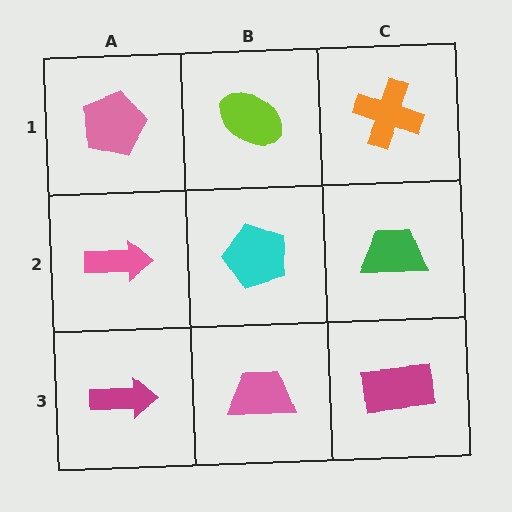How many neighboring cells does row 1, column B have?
3.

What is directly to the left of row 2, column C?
A cyan pentagon.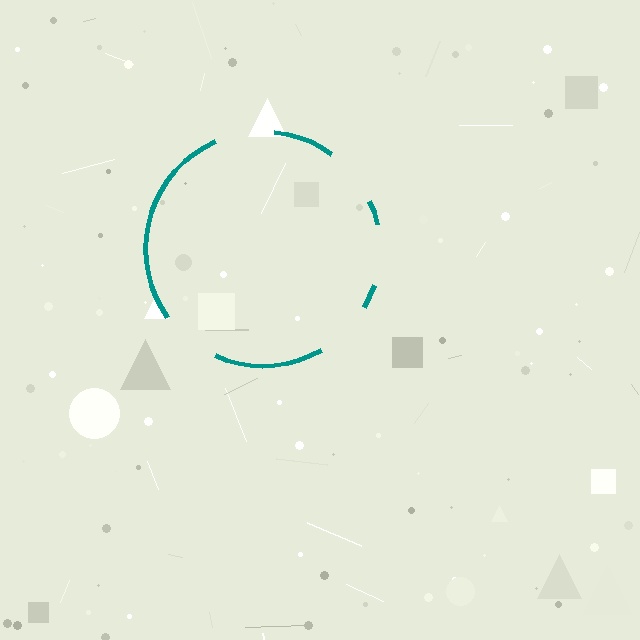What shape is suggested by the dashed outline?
The dashed outline suggests a circle.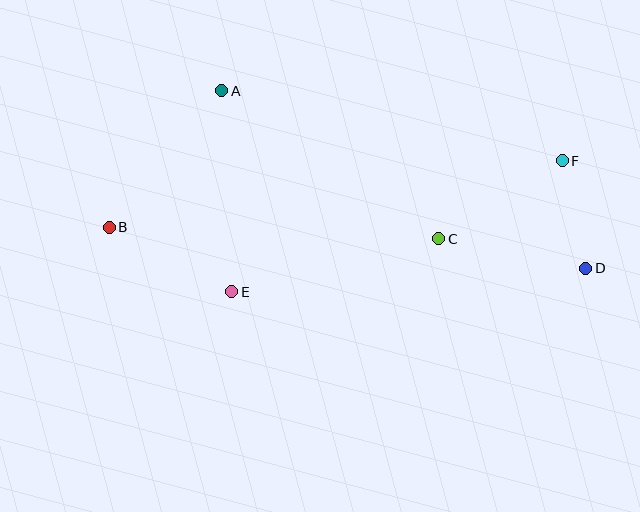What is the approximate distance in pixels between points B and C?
The distance between B and C is approximately 330 pixels.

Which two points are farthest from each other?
Points B and D are farthest from each other.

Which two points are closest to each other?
Points D and F are closest to each other.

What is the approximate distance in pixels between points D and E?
The distance between D and E is approximately 355 pixels.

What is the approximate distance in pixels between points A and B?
The distance between A and B is approximately 177 pixels.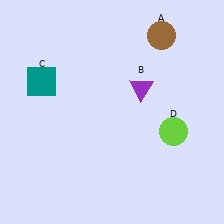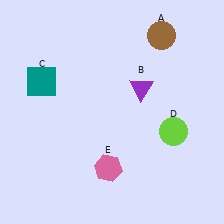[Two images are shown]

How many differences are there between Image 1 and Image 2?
There is 1 difference between the two images.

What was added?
A pink hexagon (E) was added in Image 2.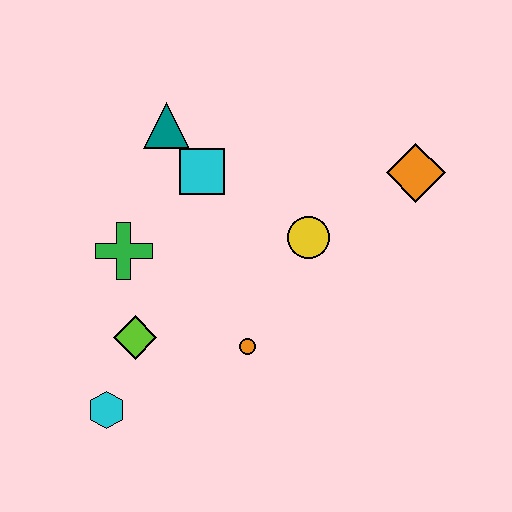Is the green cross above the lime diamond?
Yes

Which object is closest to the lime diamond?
The cyan hexagon is closest to the lime diamond.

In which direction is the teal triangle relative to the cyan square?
The teal triangle is above the cyan square.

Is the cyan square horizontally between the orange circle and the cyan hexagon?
Yes